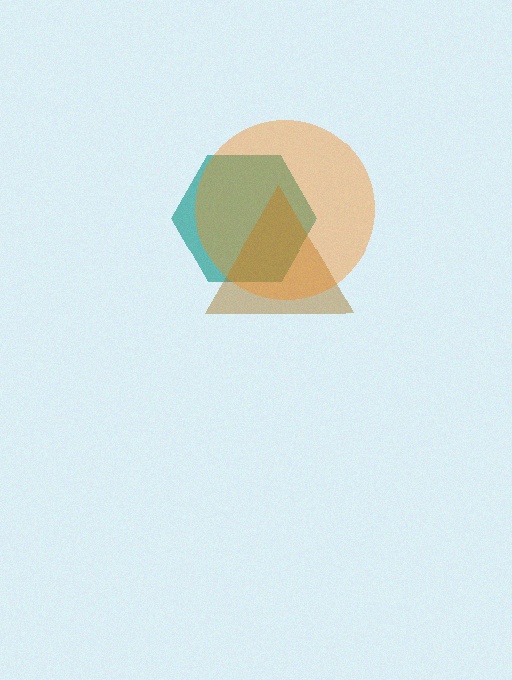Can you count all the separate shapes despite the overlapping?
Yes, there are 3 separate shapes.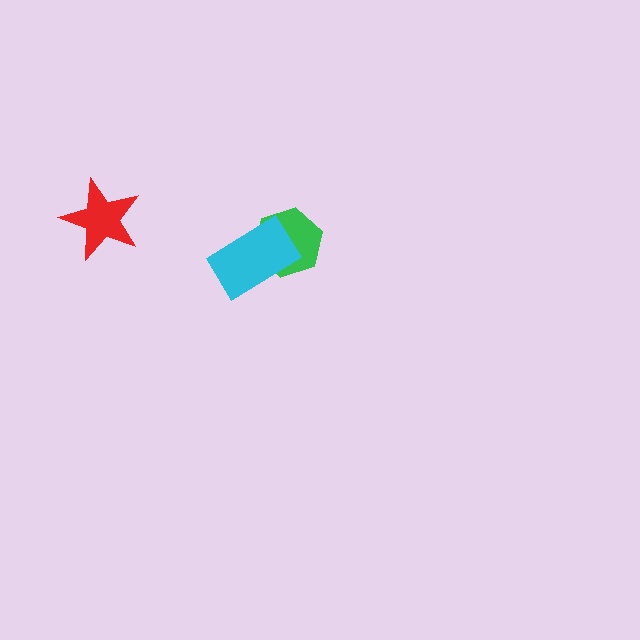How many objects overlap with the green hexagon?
1 object overlaps with the green hexagon.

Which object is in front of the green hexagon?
The cyan rectangle is in front of the green hexagon.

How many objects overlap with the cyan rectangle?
1 object overlaps with the cyan rectangle.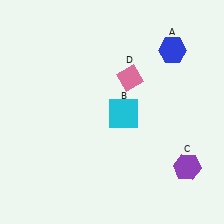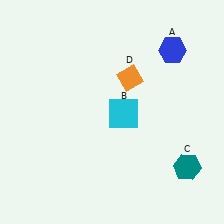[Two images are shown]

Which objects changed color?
C changed from purple to teal. D changed from pink to orange.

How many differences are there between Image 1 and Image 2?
There are 2 differences between the two images.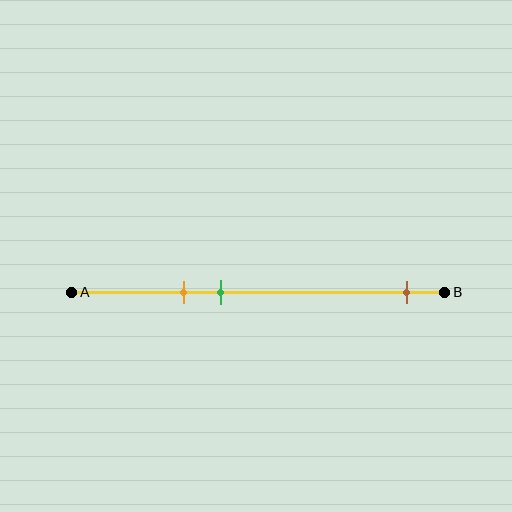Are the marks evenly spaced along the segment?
No, the marks are not evenly spaced.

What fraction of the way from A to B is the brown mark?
The brown mark is approximately 90% (0.9) of the way from A to B.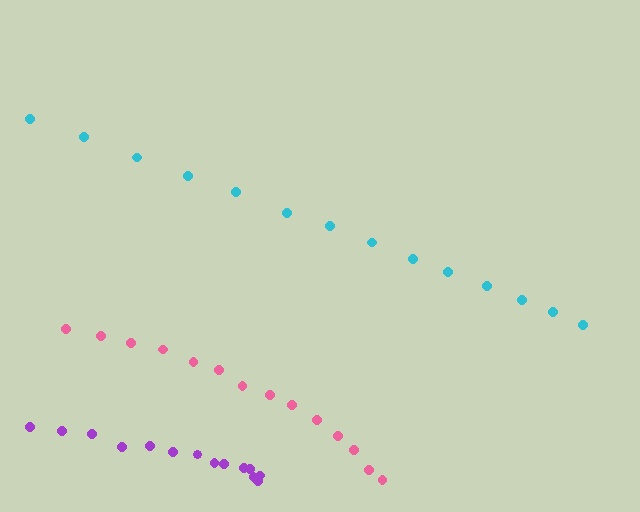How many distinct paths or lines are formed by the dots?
There are 3 distinct paths.